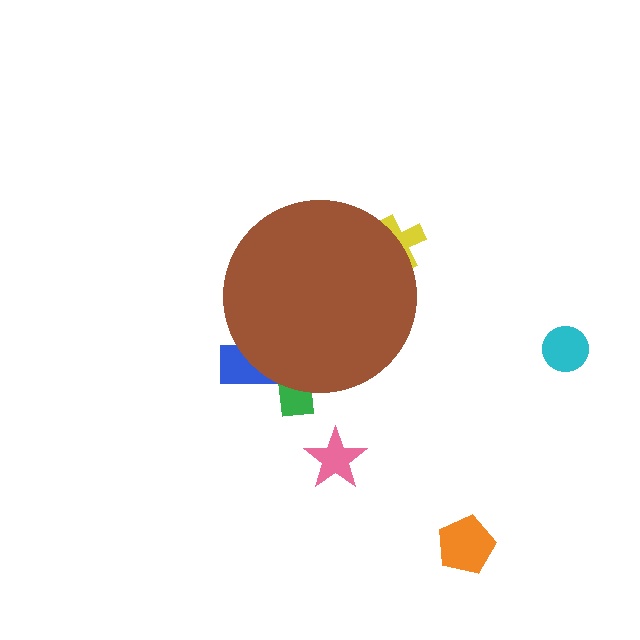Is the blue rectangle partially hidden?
Yes, the blue rectangle is partially hidden behind the brown circle.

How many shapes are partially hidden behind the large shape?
3 shapes are partially hidden.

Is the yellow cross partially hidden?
Yes, the yellow cross is partially hidden behind the brown circle.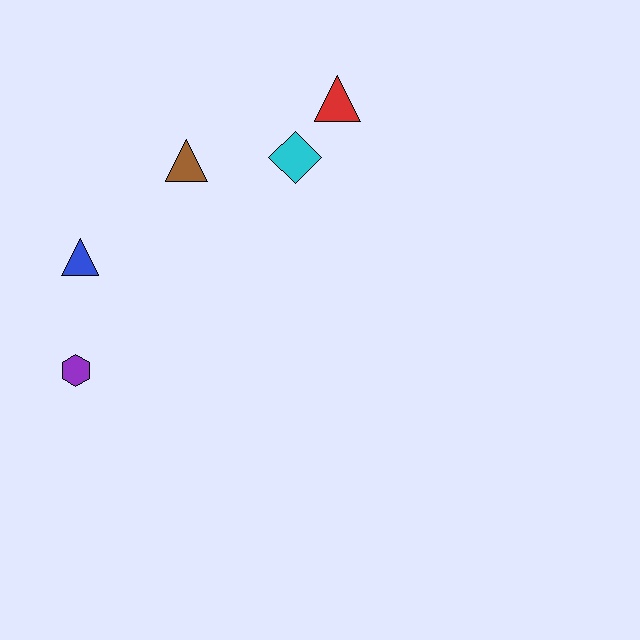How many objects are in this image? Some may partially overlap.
There are 5 objects.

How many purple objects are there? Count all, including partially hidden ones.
There is 1 purple object.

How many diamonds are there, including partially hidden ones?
There is 1 diamond.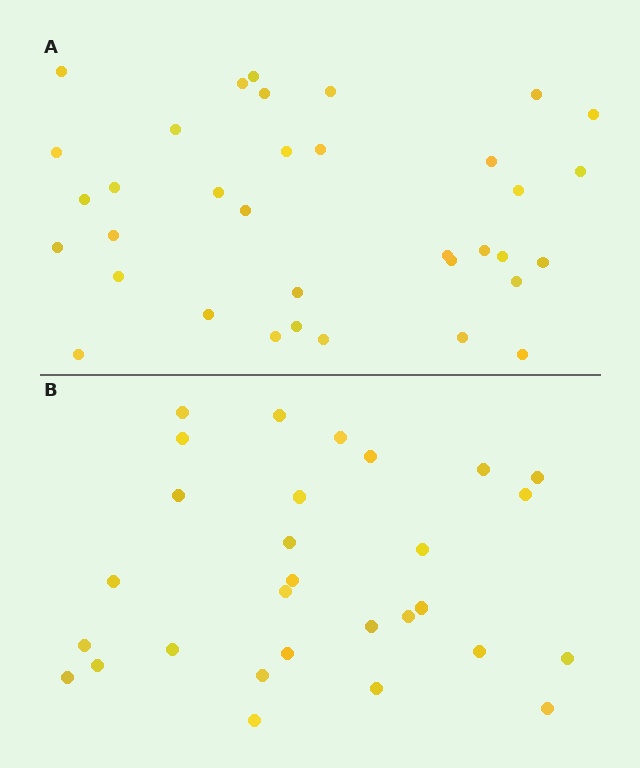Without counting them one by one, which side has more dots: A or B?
Region A (the top region) has more dots.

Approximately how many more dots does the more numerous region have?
Region A has about 6 more dots than region B.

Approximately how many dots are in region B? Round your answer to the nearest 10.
About 30 dots. (The exact count is 29, which rounds to 30.)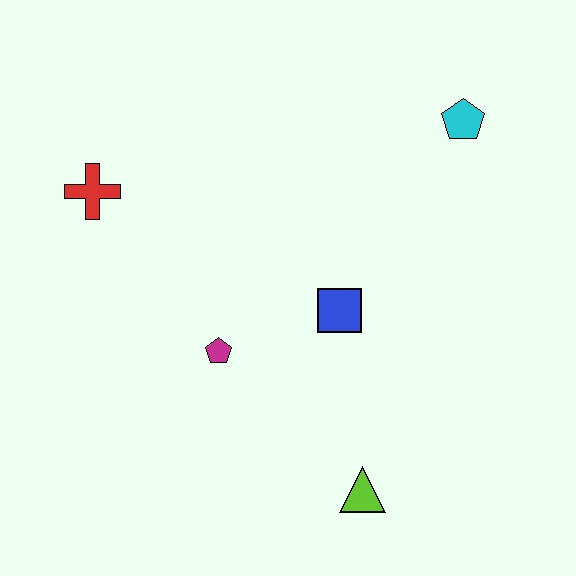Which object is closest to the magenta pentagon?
The blue square is closest to the magenta pentagon.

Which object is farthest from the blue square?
The red cross is farthest from the blue square.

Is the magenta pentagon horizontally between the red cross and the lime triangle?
Yes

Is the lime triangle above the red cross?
No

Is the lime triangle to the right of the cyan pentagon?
No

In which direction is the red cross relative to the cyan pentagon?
The red cross is to the left of the cyan pentagon.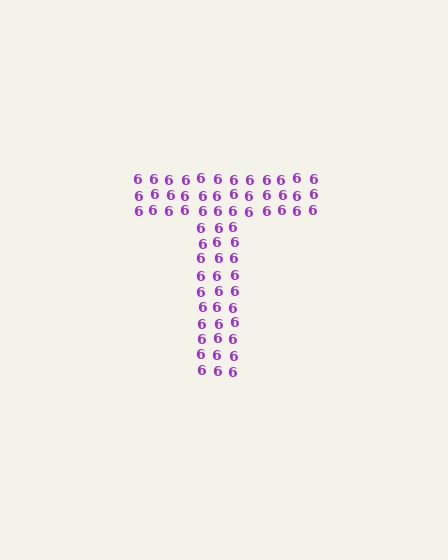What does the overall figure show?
The overall figure shows the letter T.